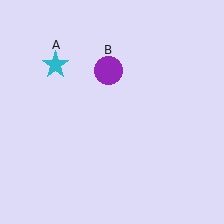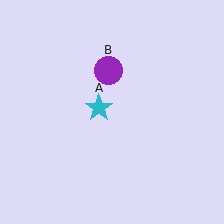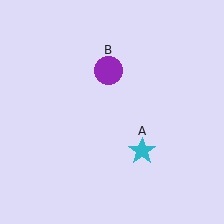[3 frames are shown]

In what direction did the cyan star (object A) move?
The cyan star (object A) moved down and to the right.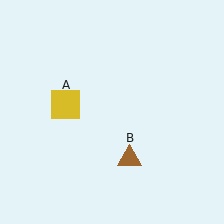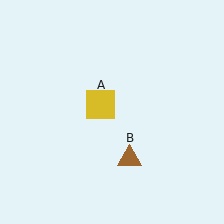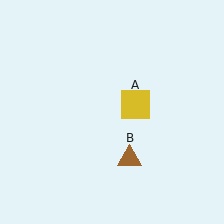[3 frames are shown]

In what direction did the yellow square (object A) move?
The yellow square (object A) moved right.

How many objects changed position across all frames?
1 object changed position: yellow square (object A).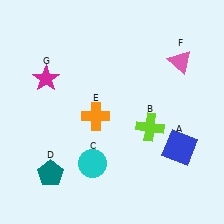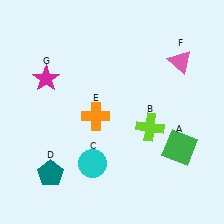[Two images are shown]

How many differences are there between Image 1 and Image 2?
There is 1 difference between the two images.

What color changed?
The square (A) changed from blue in Image 1 to green in Image 2.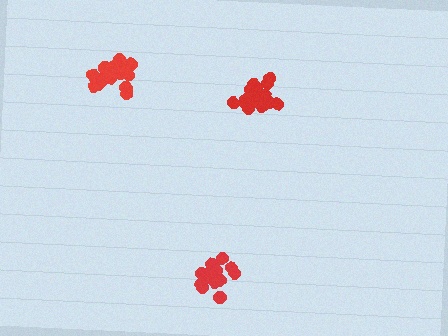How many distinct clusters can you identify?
There are 3 distinct clusters.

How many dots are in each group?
Group 1: 17 dots, Group 2: 15 dots, Group 3: 16 dots (48 total).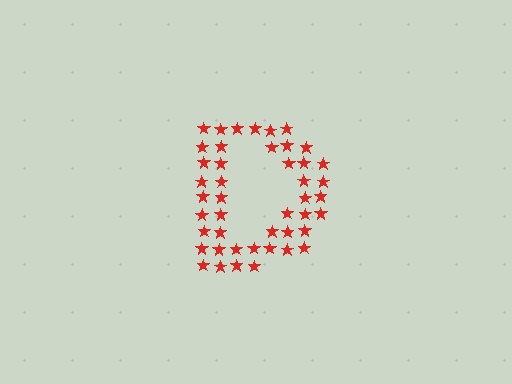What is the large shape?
The large shape is the letter D.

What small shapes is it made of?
It is made of small stars.